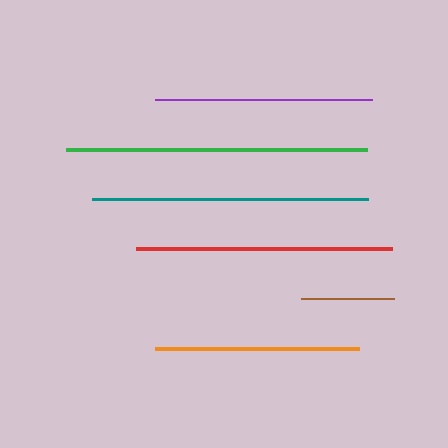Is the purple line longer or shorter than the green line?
The green line is longer than the purple line.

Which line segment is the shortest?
The brown line is the shortest at approximately 93 pixels.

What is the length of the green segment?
The green segment is approximately 301 pixels long.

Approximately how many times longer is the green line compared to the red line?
The green line is approximately 1.2 times the length of the red line.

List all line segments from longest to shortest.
From longest to shortest: green, teal, red, purple, orange, brown.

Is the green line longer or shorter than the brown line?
The green line is longer than the brown line.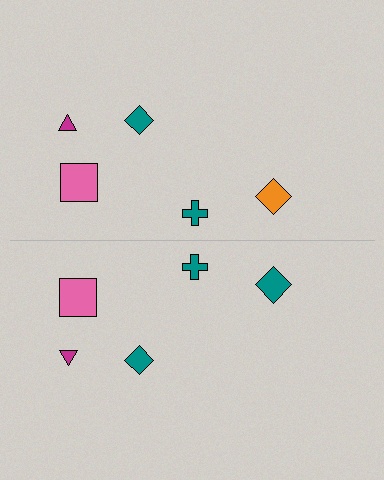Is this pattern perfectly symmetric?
No, the pattern is not perfectly symmetric. The teal diamond on the bottom side breaks the symmetry — its mirror counterpart is orange.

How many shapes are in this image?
There are 10 shapes in this image.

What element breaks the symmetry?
The teal diamond on the bottom side breaks the symmetry — its mirror counterpart is orange.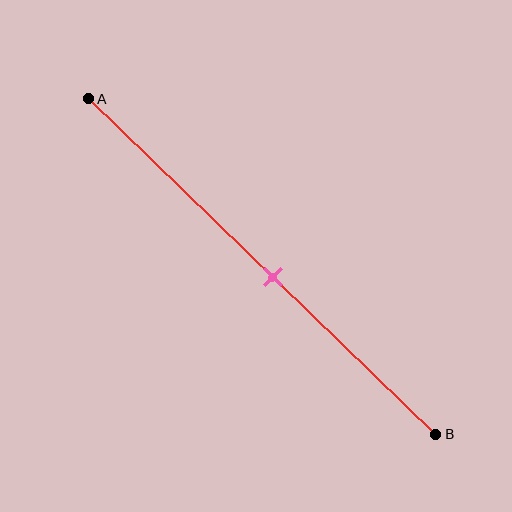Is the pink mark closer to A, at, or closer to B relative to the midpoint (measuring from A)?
The pink mark is closer to point B than the midpoint of segment AB.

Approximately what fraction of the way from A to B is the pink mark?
The pink mark is approximately 55% of the way from A to B.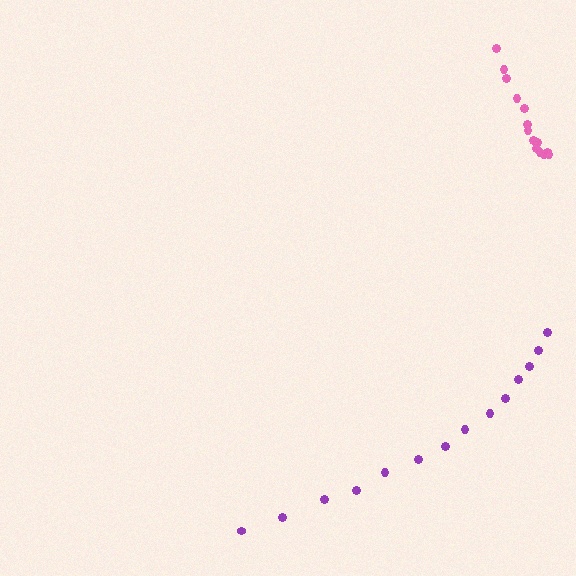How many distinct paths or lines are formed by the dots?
There are 2 distinct paths.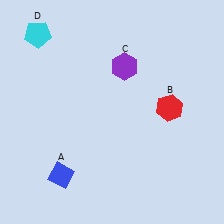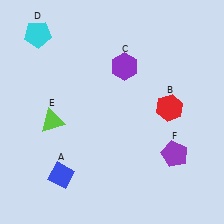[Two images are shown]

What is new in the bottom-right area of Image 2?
A purple pentagon (F) was added in the bottom-right area of Image 2.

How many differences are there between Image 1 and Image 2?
There are 2 differences between the two images.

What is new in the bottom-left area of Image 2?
A lime triangle (E) was added in the bottom-left area of Image 2.